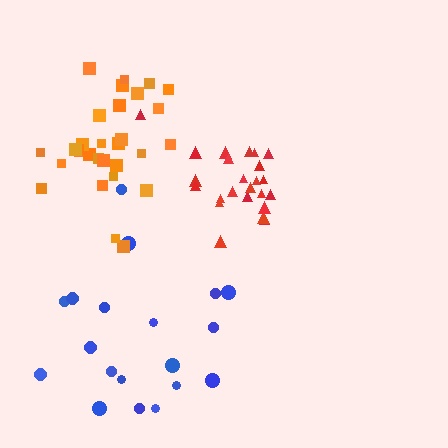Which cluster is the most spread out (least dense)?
Blue.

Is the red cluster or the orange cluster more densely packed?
Red.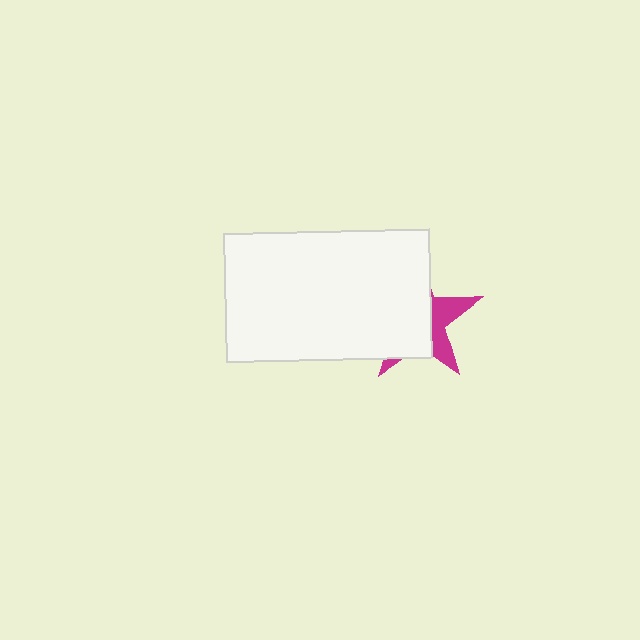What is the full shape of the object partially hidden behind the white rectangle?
The partially hidden object is a magenta star.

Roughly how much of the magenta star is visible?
A small part of it is visible (roughly 34%).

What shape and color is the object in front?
The object in front is a white rectangle.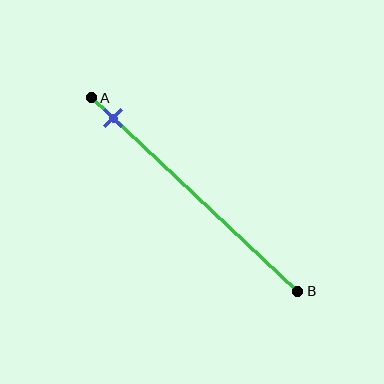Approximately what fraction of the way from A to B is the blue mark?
The blue mark is approximately 10% of the way from A to B.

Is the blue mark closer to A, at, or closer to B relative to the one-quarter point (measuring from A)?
The blue mark is closer to point A than the one-quarter point of segment AB.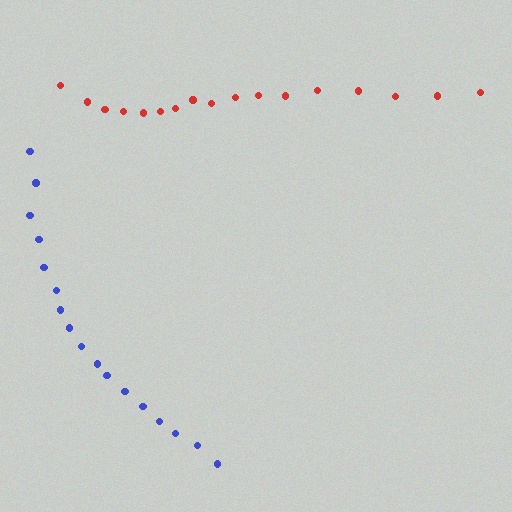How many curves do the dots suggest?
There are 2 distinct paths.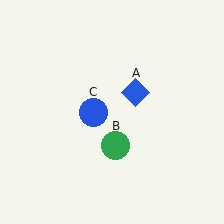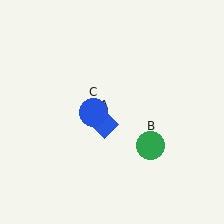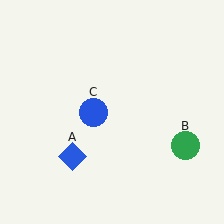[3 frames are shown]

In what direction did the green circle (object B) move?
The green circle (object B) moved right.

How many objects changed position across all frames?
2 objects changed position: blue diamond (object A), green circle (object B).